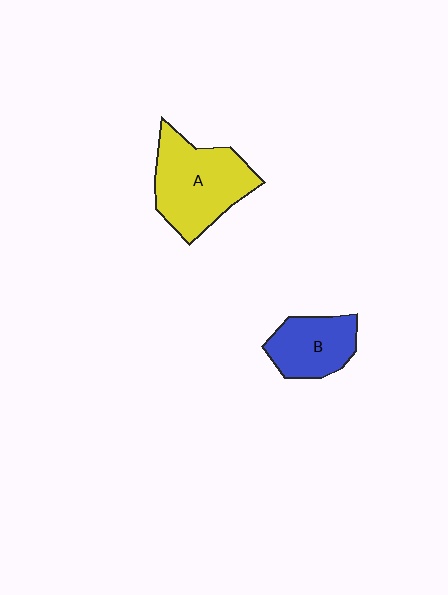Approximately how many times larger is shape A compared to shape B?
Approximately 1.6 times.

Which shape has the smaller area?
Shape B (blue).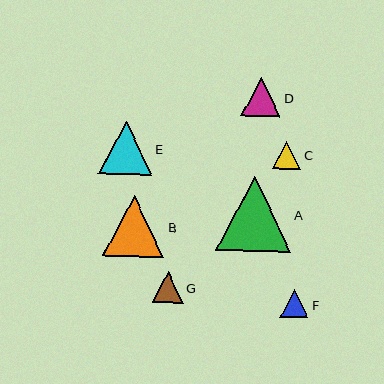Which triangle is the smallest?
Triangle C is the smallest with a size of approximately 28 pixels.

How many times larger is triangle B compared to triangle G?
Triangle B is approximately 2.0 times the size of triangle G.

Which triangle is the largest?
Triangle A is the largest with a size of approximately 75 pixels.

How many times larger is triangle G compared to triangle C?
Triangle G is approximately 1.1 times the size of triangle C.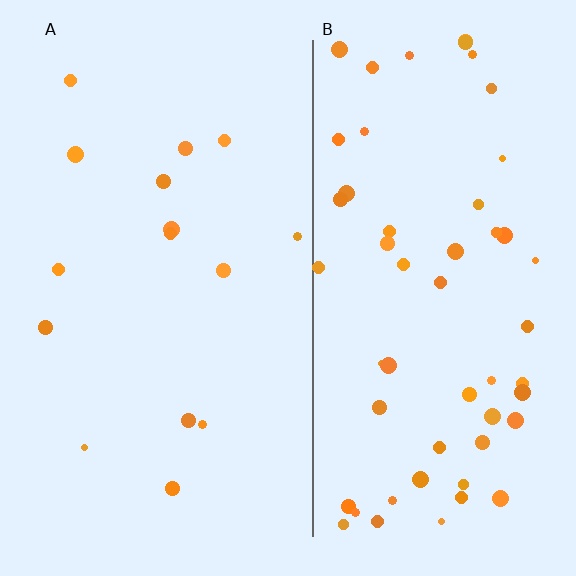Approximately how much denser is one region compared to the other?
Approximately 3.6× — region B over region A.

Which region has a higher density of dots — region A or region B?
B (the right).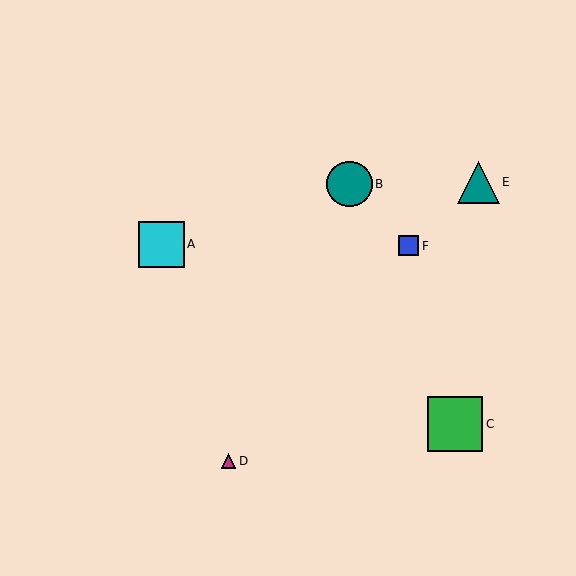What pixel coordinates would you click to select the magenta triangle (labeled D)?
Click at (229, 461) to select the magenta triangle D.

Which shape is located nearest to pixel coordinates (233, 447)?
The magenta triangle (labeled D) at (229, 461) is nearest to that location.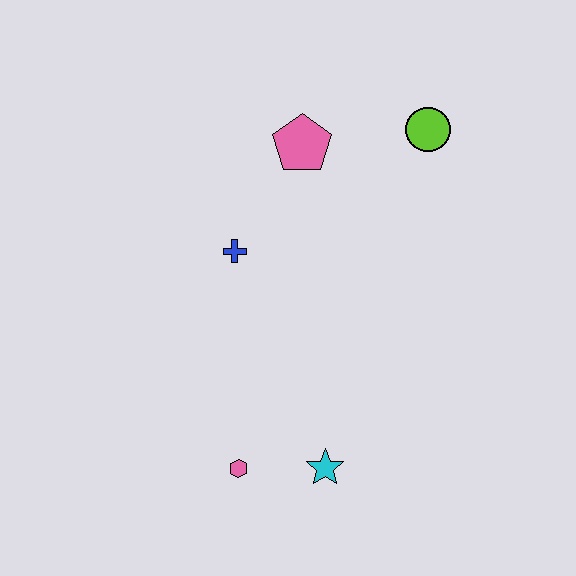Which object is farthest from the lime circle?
The pink hexagon is farthest from the lime circle.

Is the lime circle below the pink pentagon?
No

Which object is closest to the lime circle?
The pink pentagon is closest to the lime circle.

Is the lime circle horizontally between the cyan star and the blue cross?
No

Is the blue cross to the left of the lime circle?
Yes